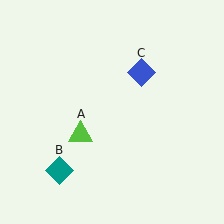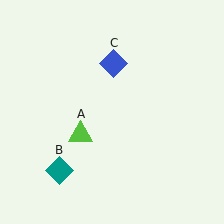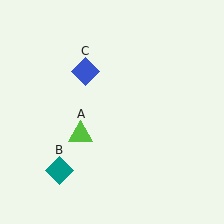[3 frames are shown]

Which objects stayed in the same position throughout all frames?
Lime triangle (object A) and teal diamond (object B) remained stationary.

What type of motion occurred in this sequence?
The blue diamond (object C) rotated counterclockwise around the center of the scene.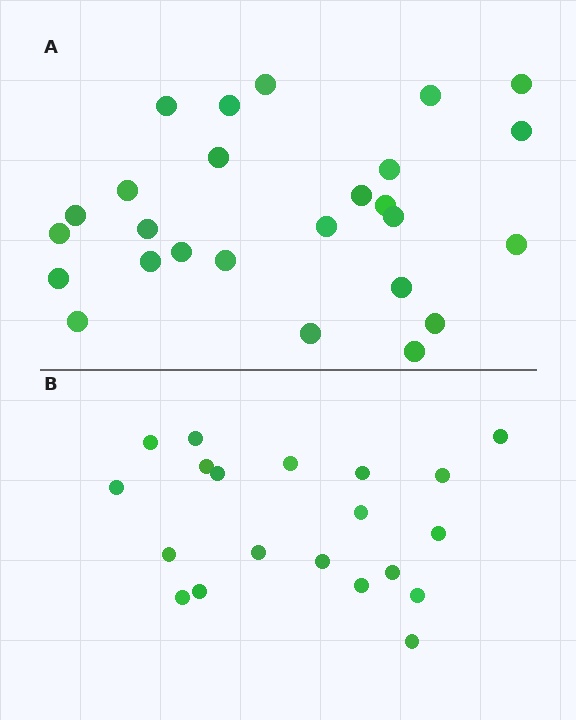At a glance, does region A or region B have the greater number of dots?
Region A (the top region) has more dots.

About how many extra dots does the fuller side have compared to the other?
Region A has about 6 more dots than region B.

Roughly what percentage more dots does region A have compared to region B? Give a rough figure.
About 30% more.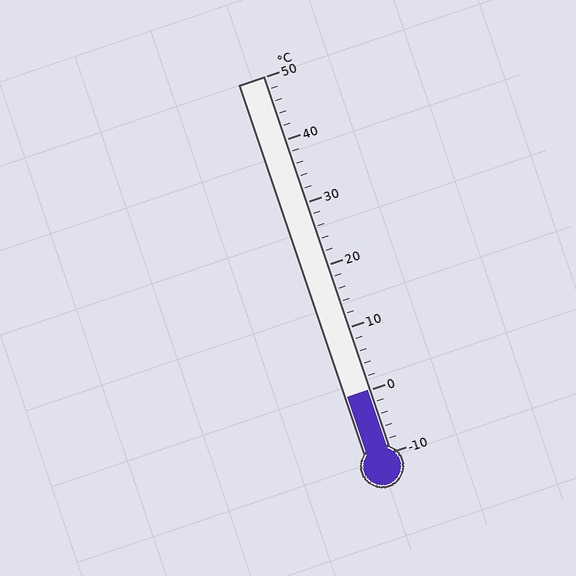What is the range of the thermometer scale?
The thermometer scale ranges from -10°C to 50°C.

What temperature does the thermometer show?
The thermometer shows approximately 0°C.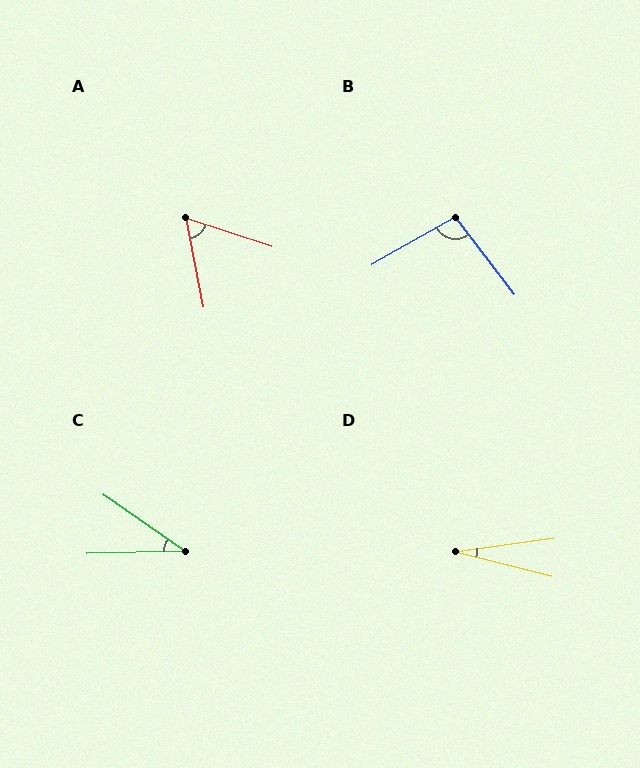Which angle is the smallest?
D, at approximately 23 degrees.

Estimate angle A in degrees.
Approximately 61 degrees.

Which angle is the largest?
B, at approximately 98 degrees.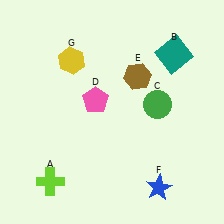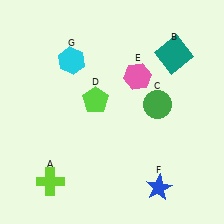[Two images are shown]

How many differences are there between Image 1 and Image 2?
There are 3 differences between the two images.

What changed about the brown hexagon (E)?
In Image 1, E is brown. In Image 2, it changed to pink.